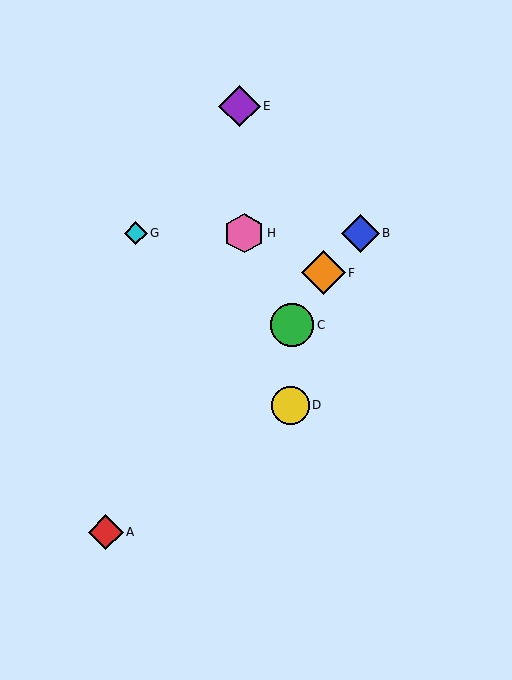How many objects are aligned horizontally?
3 objects (B, G, H) are aligned horizontally.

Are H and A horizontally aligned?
No, H is at y≈233 and A is at y≈532.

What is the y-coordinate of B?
Object B is at y≈233.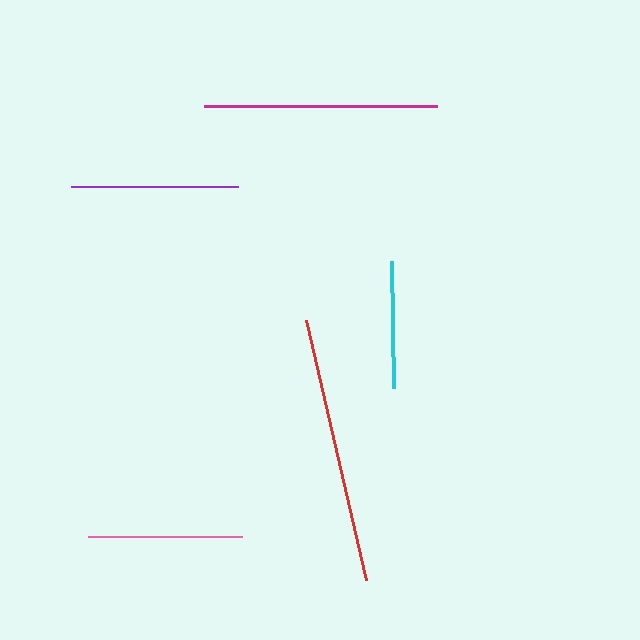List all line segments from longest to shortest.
From longest to shortest: red, magenta, purple, pink, cyan.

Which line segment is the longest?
The red line is the longest at approximately 266 pixels.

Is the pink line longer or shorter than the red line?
The red line is longer than the pink line.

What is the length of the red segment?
The red segment is approximately 266 pixels long.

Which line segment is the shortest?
The cyan line is the shortest at approximately 127 pixels.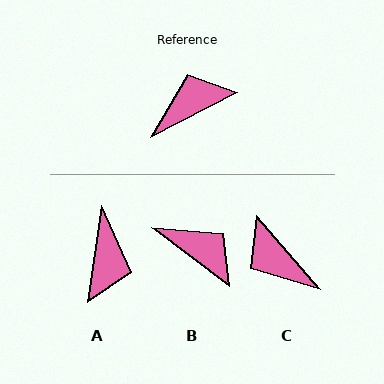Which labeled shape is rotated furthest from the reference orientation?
A, about 125 degrees away.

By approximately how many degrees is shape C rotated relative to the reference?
Approximately 103 degrees counter-clockwise.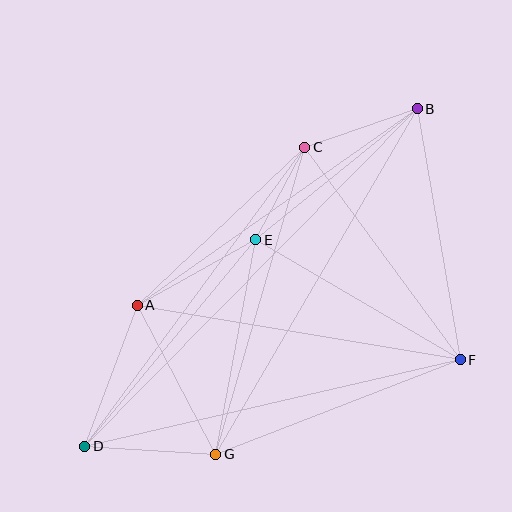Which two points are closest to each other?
Points C and E are closest to each other.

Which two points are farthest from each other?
Points B and D are farthest from each other.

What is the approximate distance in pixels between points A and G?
The distance between A and G is approximately 168 pixels.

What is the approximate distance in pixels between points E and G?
The distance between E and G is approximately 218 pixels.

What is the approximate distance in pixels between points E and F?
The distance between E and F is approximately 237 pixels.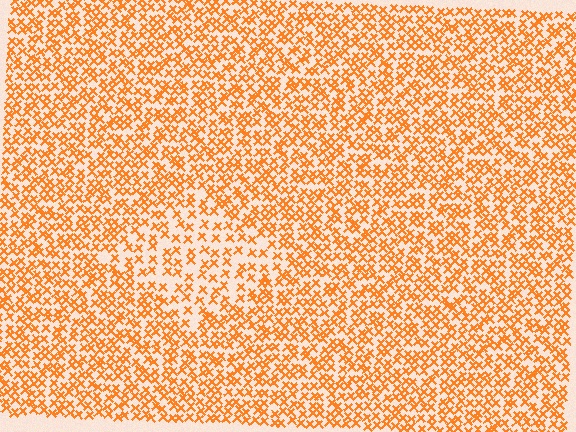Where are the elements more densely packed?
The elements are more densely packed outside the diamond boundary.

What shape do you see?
I see a diamond.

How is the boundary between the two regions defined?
The boundary is defined by a change in element density (approximately 1.8x ratio). All elements are the same color, size, and shape.